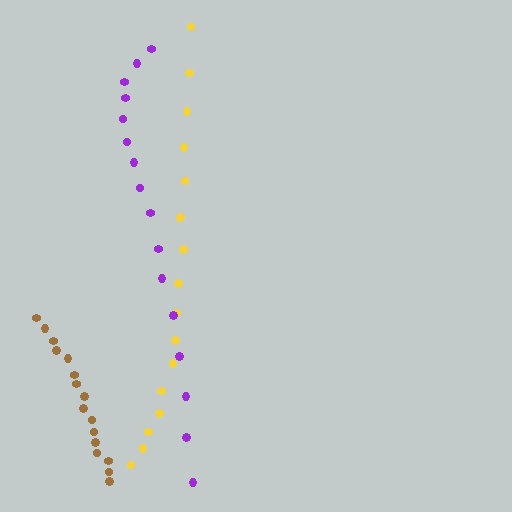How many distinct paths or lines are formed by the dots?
There are 3 distinct paths.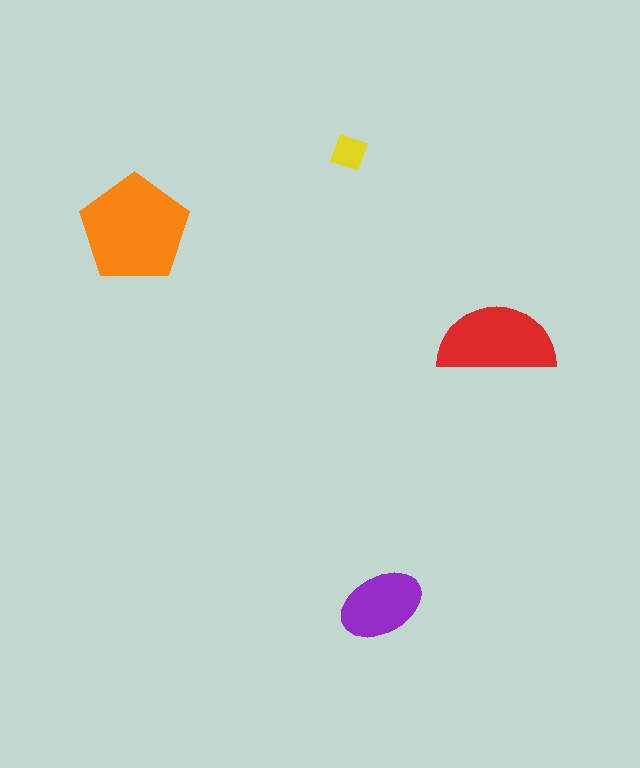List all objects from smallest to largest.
The yellow diamond, the purple ellipse, the red semicircle, the orange pentagon.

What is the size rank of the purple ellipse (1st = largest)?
3rd.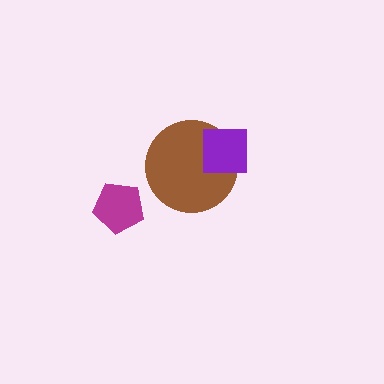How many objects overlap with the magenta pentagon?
0 objects overlap with the magenta pentagon.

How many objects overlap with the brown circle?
1 object overlaps with the brown circle.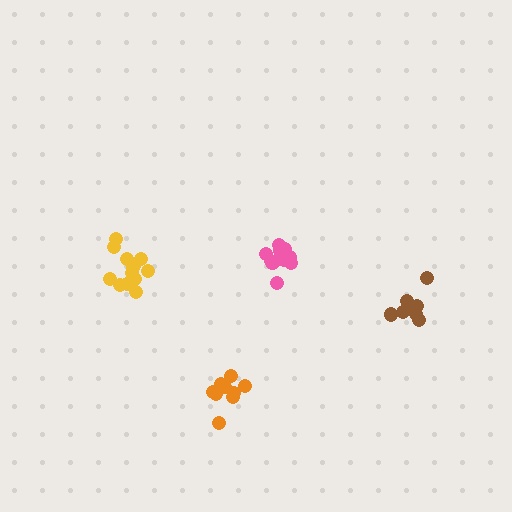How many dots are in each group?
Group 1: 9 dots, Group 2: 13 dots, Group 3: 9 dots, Group 4: 13 dots (44 total).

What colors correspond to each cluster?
The clusters are colored: orange, yellow, brown, pink.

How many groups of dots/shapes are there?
There are 4 groups.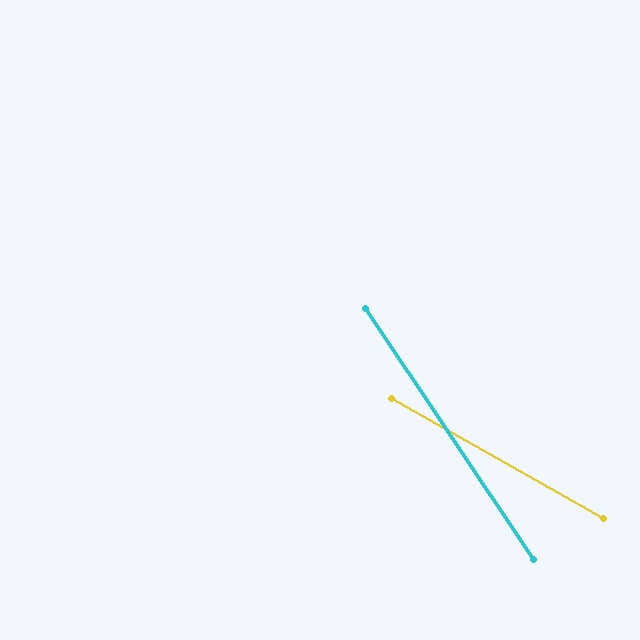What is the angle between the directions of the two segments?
Approximately 27 degrees.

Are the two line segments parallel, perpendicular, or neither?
Neither parallel nor perpendicular — they differ by about 27°.